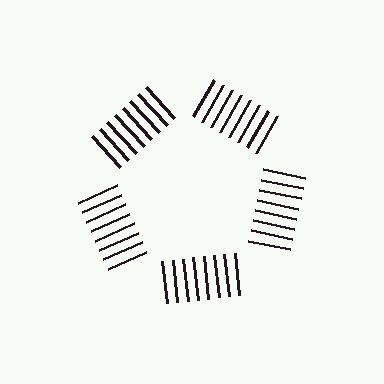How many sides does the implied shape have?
5 sides — the line-ends trace a pentagon.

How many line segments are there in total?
40 — 8 along each of the 5 edges.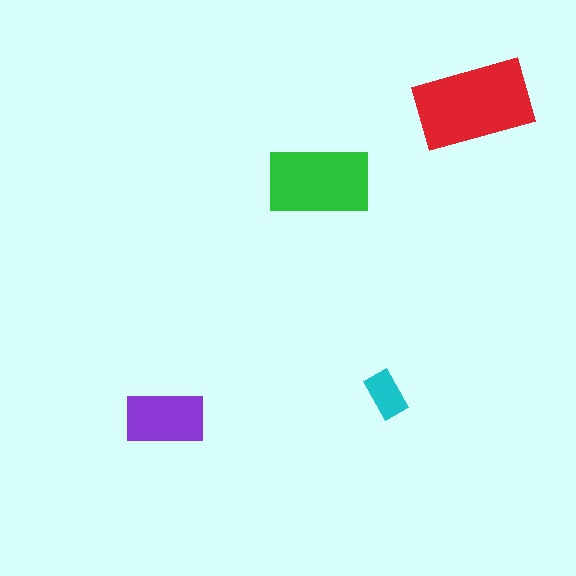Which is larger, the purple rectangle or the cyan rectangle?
The purple one.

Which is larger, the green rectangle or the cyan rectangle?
The green one.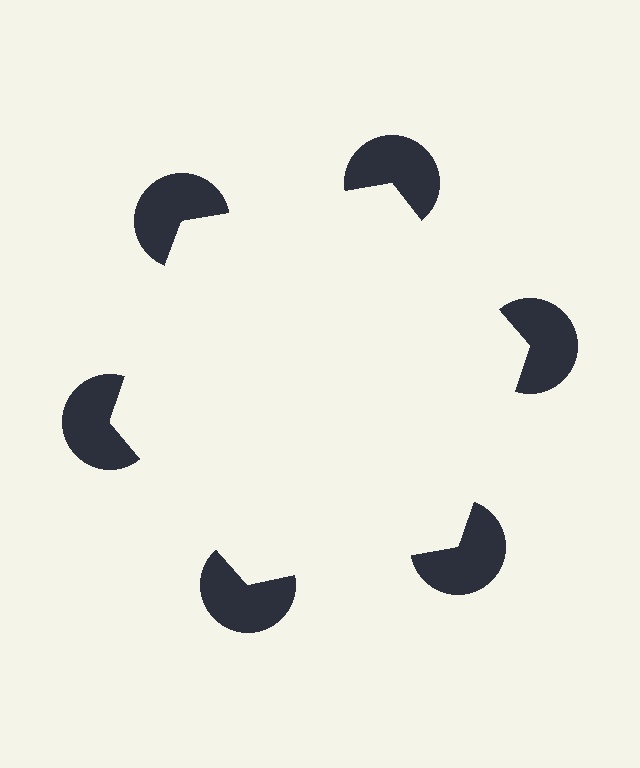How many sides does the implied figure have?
6 sides.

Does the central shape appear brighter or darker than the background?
It typically appears slightly brighter than the background, even though no actual brightness change is drawn.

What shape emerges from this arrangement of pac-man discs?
An illusory hexagon — its edges are inferred from the aligned wedge cuts in the pac-man discs, not physically drawn.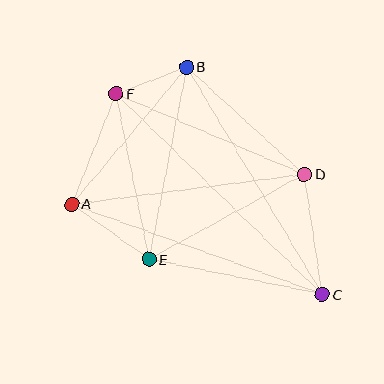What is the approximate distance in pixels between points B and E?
The distance between B and E is approximately 196 pixels.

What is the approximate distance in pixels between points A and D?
The distance between A and D is approximately 235 pixels.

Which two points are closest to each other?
Points B and F are closest to each other.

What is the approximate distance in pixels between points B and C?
The distance between B and C is approximately 265 pixels.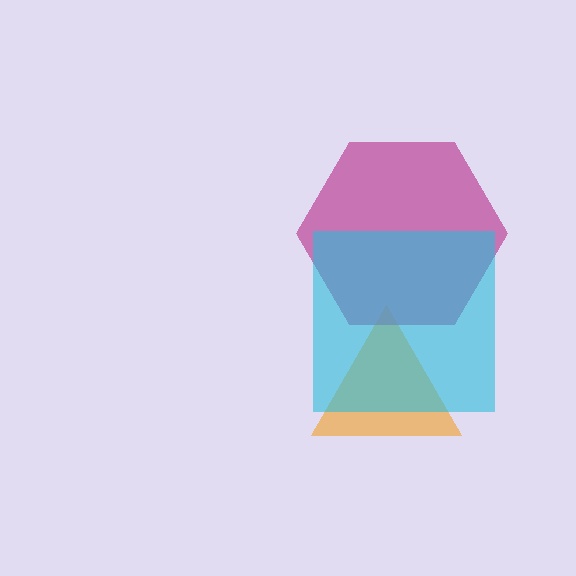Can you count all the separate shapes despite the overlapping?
Yes, there are 3 separate shapes.